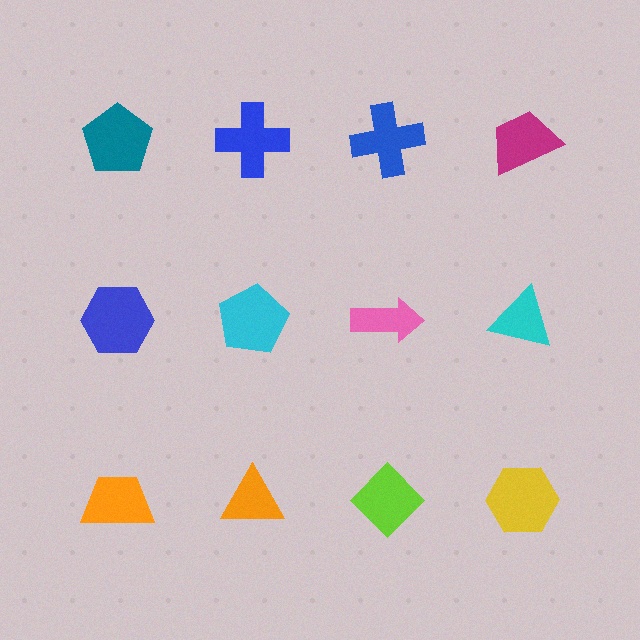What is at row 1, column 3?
A blue cross.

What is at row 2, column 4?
A cyan triangle.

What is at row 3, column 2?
An orange triangle.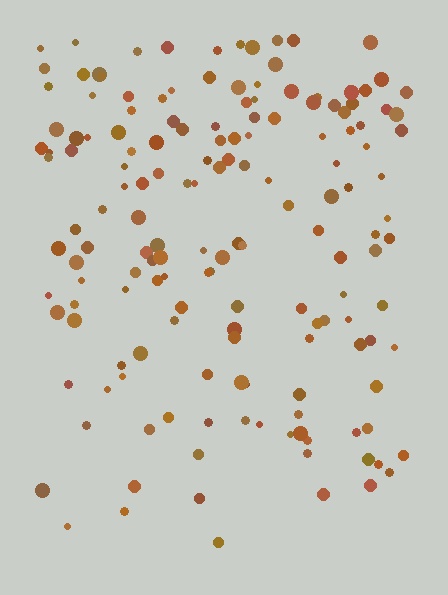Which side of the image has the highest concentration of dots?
The top.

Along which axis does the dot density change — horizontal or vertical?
Vertical.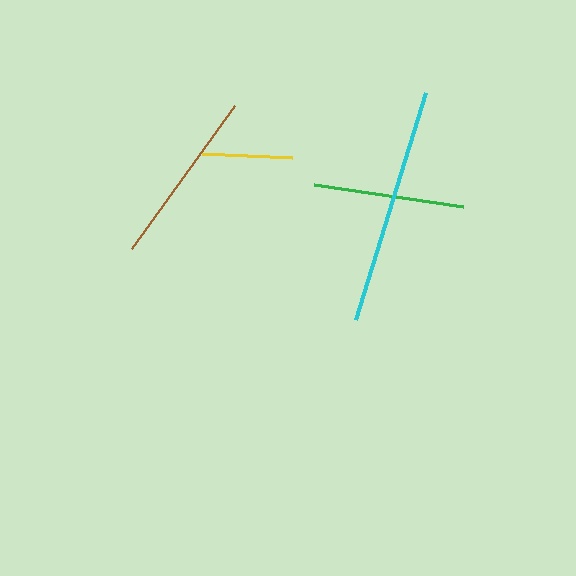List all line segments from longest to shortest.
From longest to shortest: cyan, brown, green, yellow.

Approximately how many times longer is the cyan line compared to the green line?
The cyan line is approximately 1.6 times the length of the green line.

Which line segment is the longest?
The cyan line is the longest at approximately 238 pixels.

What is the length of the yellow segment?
The yellow segment is approximately 90 pixels long.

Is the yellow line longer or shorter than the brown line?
The brown line is longer than the yellow line.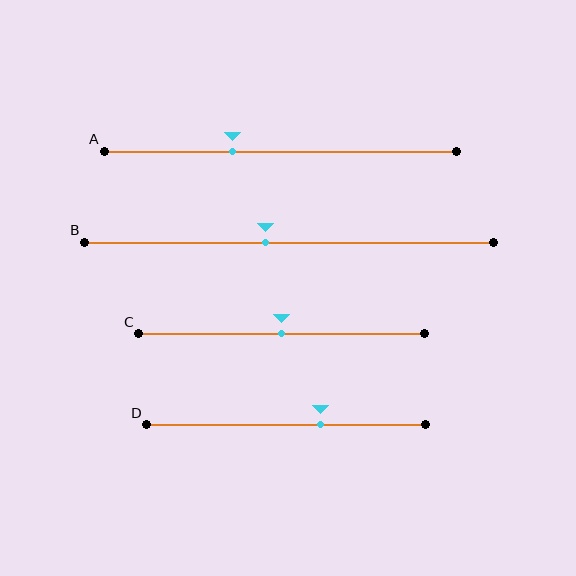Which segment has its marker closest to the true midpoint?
Segment C has its marker closest to the true midpoint.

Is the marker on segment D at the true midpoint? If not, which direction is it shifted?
No, the marker on segment D is shifted to the right by about 13% of the segment length.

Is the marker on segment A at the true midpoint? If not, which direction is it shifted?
No, the marker on segment A is shifted to the left by about 14% of the segment length.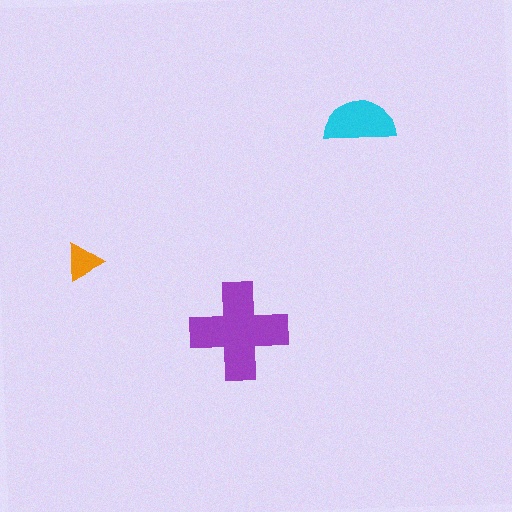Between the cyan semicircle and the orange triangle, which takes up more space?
The cyan semicircle.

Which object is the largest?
The purple cross.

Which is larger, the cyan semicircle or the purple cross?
The purple cross.